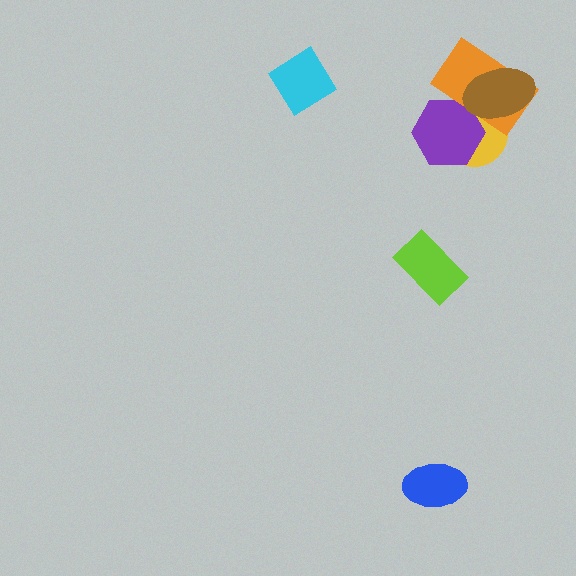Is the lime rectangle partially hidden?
No, no other shape covers it.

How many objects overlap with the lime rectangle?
0 objects overlap with the lime rectangle.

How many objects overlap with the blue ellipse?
0 objects overlap with the blue ellipse.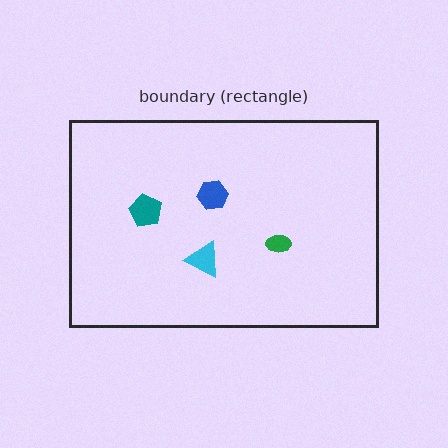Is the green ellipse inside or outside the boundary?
Inside.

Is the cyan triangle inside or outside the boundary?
Inside.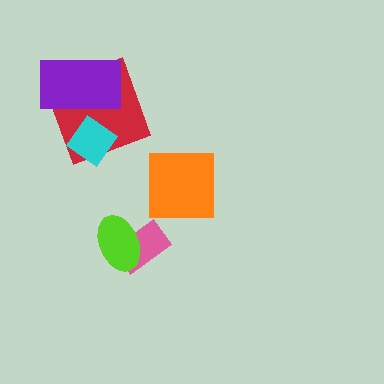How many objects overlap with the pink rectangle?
1 object overlaps with the pink rectangle.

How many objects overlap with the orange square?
0 objects overlap with the orange square.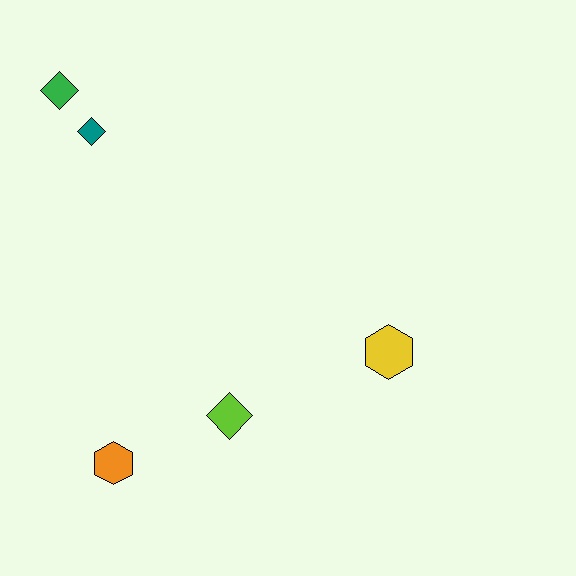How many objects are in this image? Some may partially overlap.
There are 5 objects.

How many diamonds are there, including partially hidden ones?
There are 3 diamonds.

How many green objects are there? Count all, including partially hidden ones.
There is 1 green object.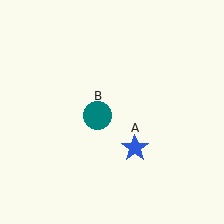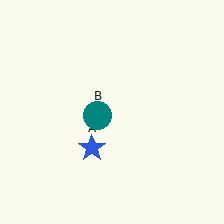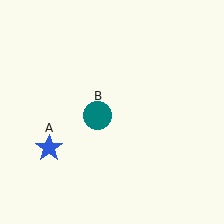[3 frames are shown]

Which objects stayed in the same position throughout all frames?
Teal circle (object B) remained stationary.